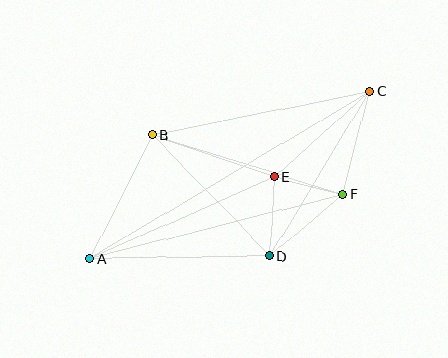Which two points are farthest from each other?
Points A and C are farthest from each other.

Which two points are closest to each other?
Points E and F are closest to each other.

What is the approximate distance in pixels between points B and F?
The distance between B and F is approximately 199 pixels.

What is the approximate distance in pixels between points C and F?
The distance between C and F is approximately 106 pixels.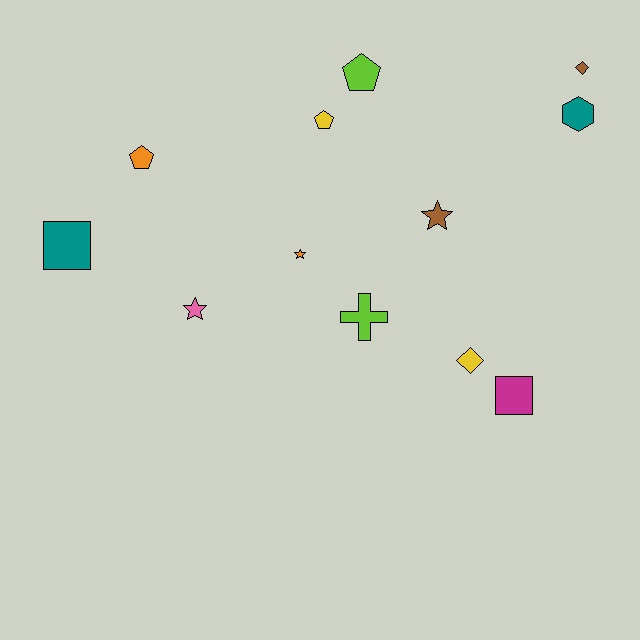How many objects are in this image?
There are 12 objects.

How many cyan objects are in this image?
There are no cyan objects.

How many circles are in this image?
There are no circles.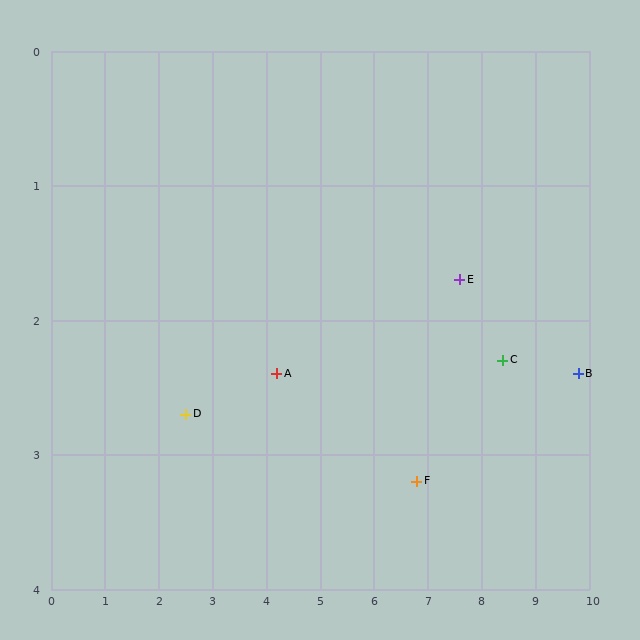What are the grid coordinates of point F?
Point F is at approximately (6.8, 3.2).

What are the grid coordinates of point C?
Point C is at approximately (8.4, 2.3).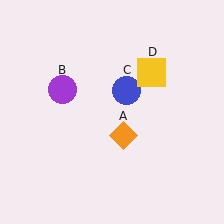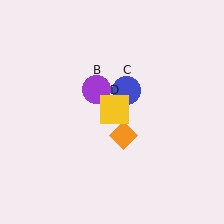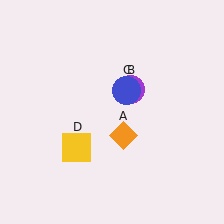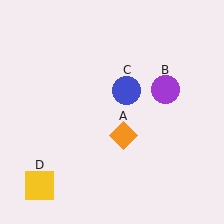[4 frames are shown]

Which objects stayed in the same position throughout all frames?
Orange diamond (object A) and blue circle (object C) remained stationary.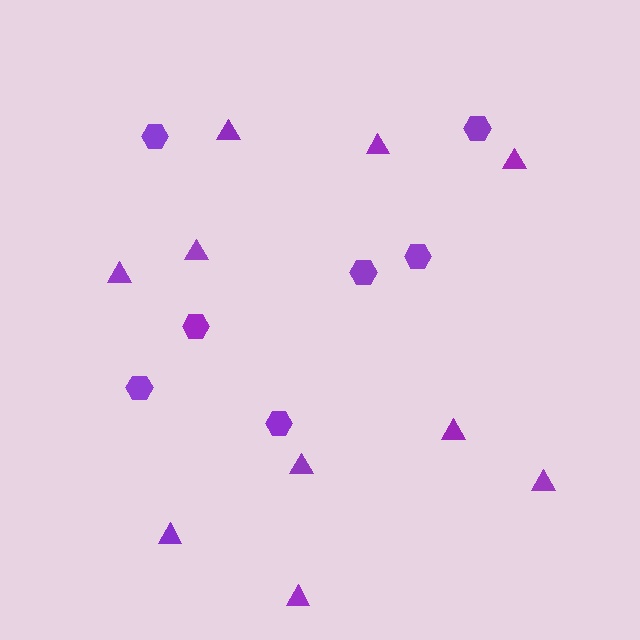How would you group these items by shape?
There are 2 groups: one group of hexagons (7) and one group of triangles (10).